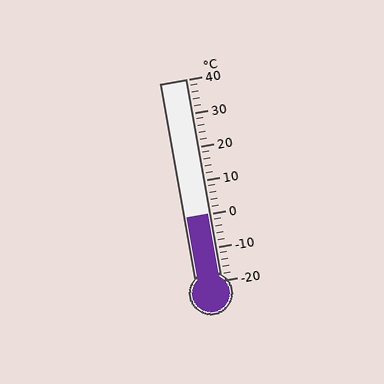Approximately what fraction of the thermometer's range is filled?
The thermometer is filled to approximately 35% of its range.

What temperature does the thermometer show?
The thermometer shows approximately 0°C.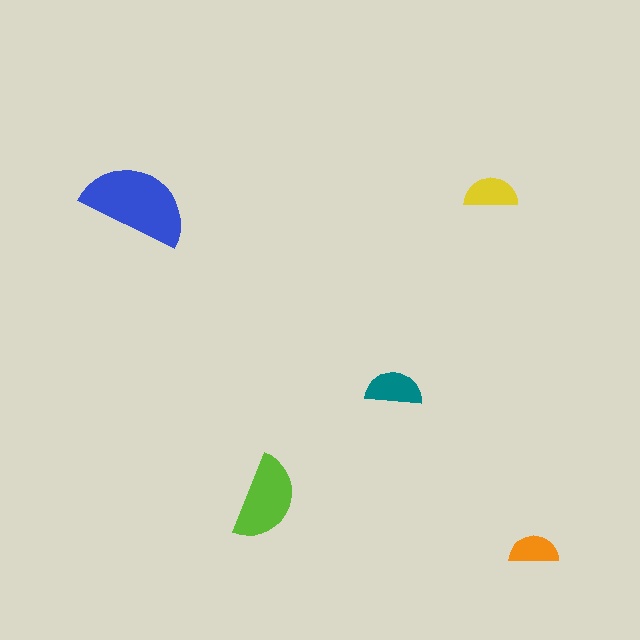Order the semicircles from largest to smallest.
the blue one, the lime one, the teal one, the yellow one, the orange one.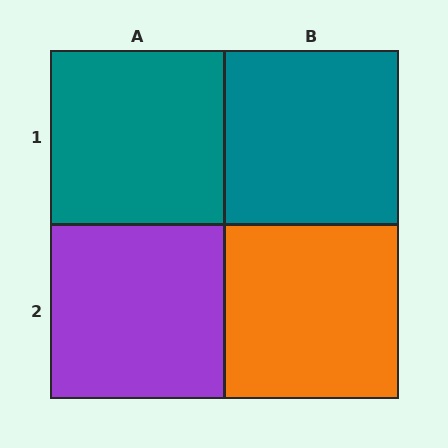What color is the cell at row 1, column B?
Teal.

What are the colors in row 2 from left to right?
Purple, orange.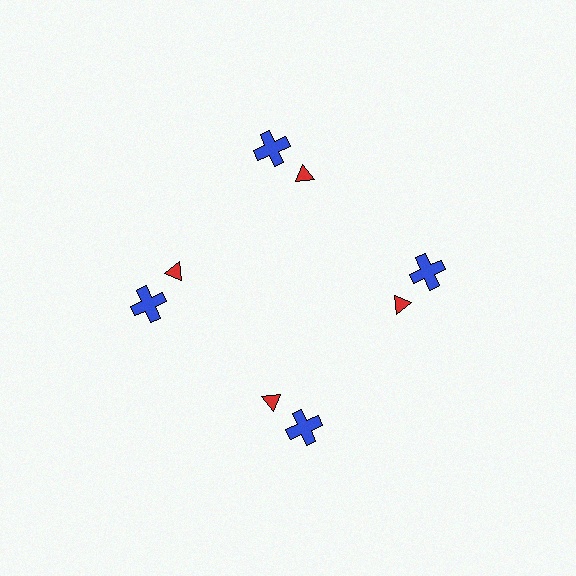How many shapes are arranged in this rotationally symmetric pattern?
There are 8 shapes, arranged in 4 groups of 2.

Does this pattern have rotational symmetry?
Yes, this pattern has 4-fold rotational symmetry. It looks the same after rotating 90 degrees around the center.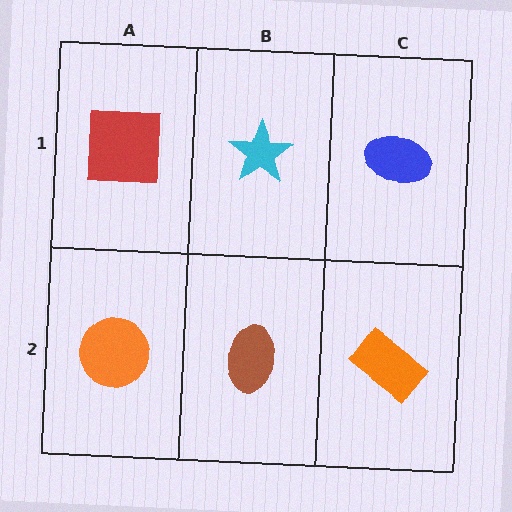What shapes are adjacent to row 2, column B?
A cyan star (row 1, column B), an orange circle (row 2, column A), an orange rectangle (row 2, column C).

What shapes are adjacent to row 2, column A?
A red square (row 1, column A), a brown ellipse (row 2, column B).